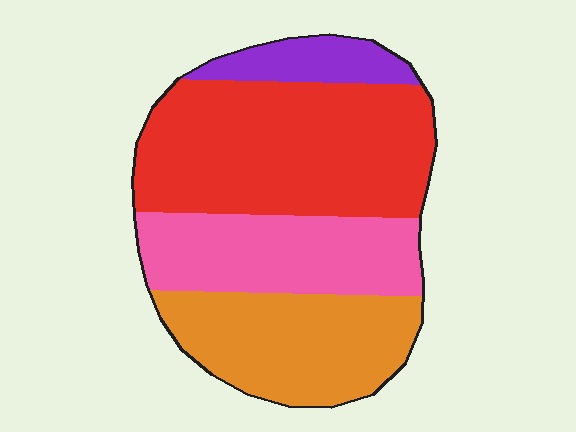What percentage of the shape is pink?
Pink takes up about one quarter (1/4) of the shape.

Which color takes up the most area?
Red, at roughly 40%.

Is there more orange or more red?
Red.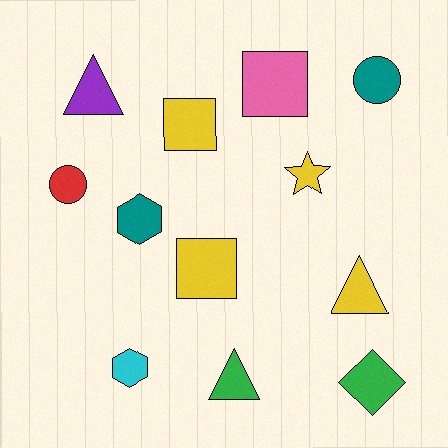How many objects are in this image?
There are 12 objects.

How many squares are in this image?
There are 3 squares.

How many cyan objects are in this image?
There is 1 cyan object.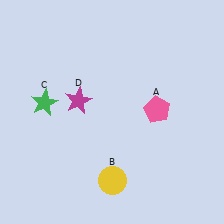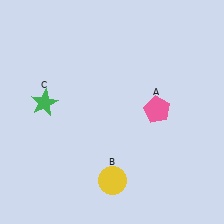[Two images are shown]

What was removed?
The magenta star (D) was removed in Image 2.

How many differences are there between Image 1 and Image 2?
There is 1 difference between the two images.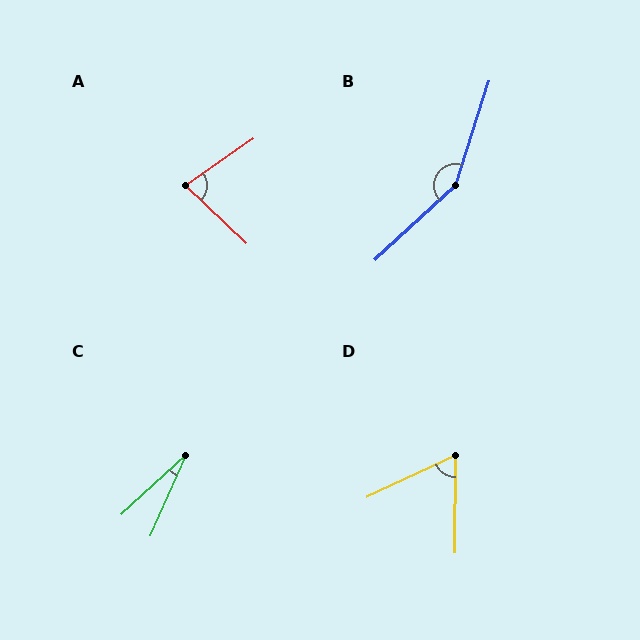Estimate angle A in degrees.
Approximately 78 degrees.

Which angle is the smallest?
C, at approximately 24 degrees.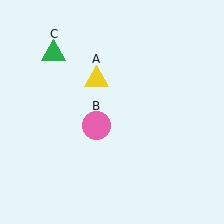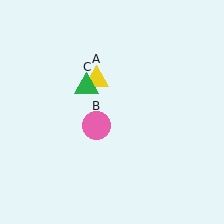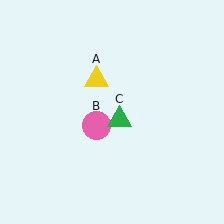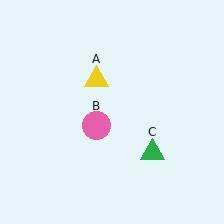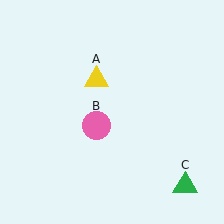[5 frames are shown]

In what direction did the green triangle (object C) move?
The green triangle (object C) moved down and to the right.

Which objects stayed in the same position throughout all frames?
Yellow triangle (object A) and pink circle (object B) remained stationary.